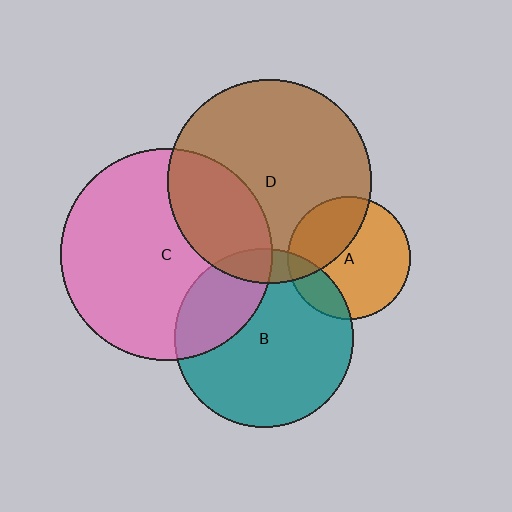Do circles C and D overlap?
Yes.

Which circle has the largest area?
Circle C (pink).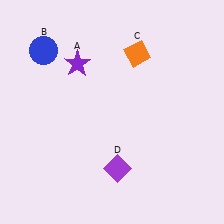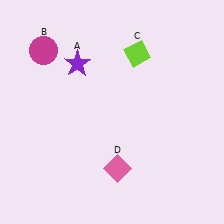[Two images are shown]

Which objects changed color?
B changed from blue to magenta. C changed from orange to lime. D changed from purple to pink.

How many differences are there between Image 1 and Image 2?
There are 3 differences between the two images.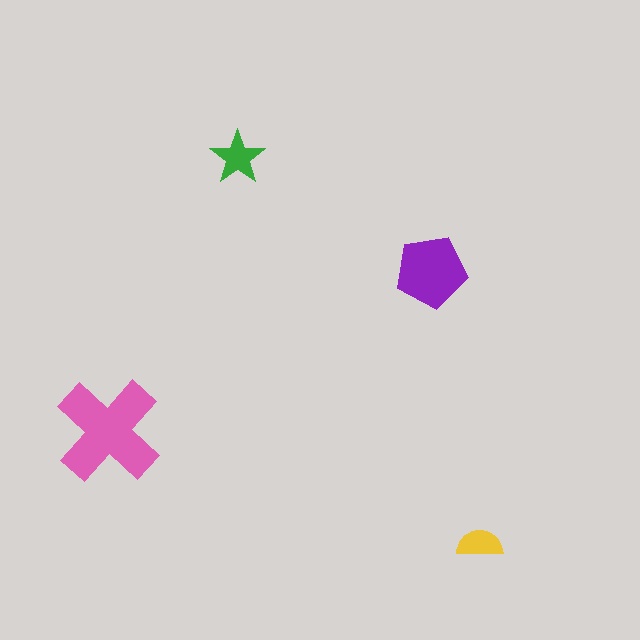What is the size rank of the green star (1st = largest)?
3rd.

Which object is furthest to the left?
The pink cross is leftmost.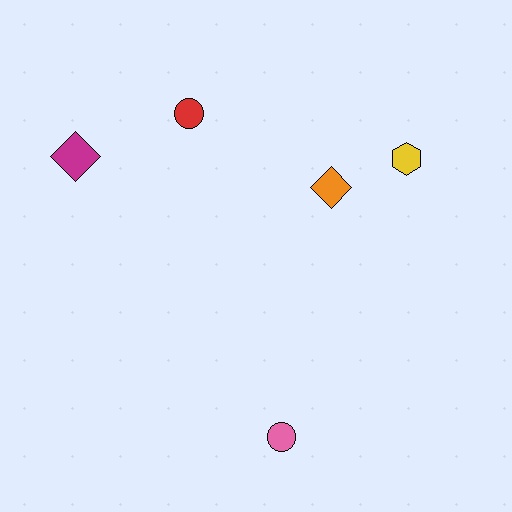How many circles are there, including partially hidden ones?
There are 2 circles.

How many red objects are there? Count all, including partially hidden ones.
There is 1 red object.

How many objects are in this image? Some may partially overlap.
There are 5 objects.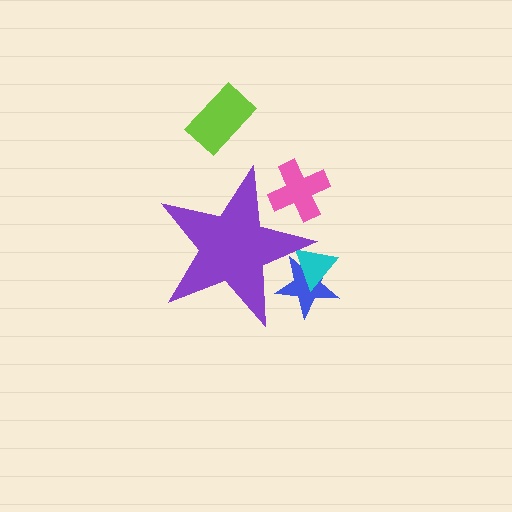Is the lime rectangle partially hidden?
No, the lime rectangle is fully visible.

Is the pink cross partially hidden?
Yes, the pink cross is partially hidden behind the purple star.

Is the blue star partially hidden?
Yes, the blue star is partially hidden behind the purple star.